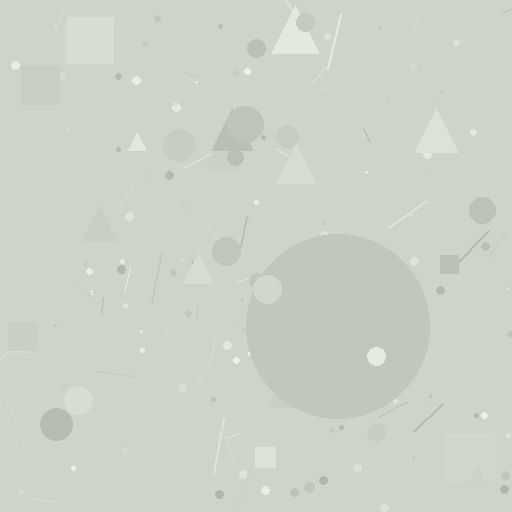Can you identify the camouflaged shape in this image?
The camouflaged shape is a circle.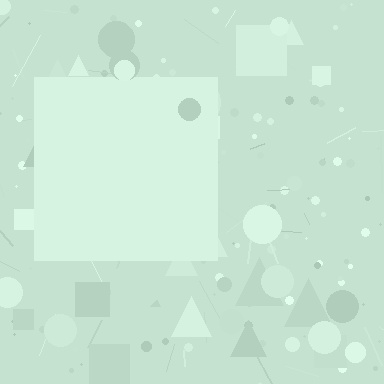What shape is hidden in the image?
A square is hidden in the image.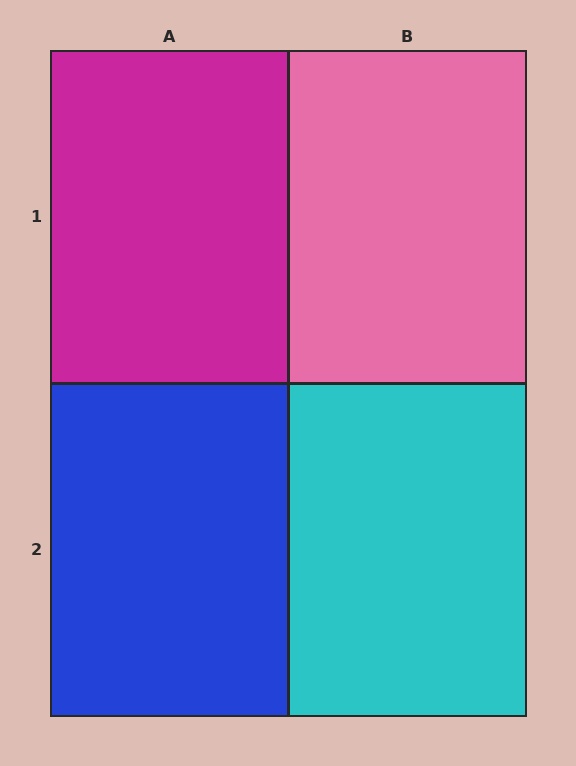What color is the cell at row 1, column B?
Pink.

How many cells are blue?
1 cell is blue.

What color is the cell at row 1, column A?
Magenta.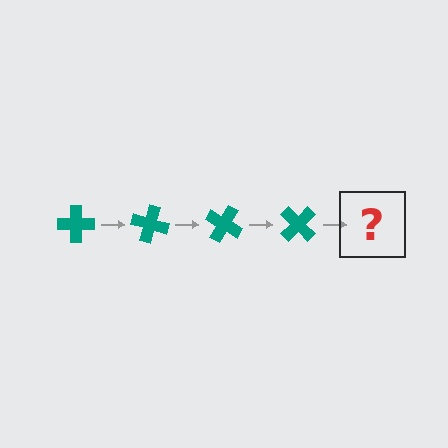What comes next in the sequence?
The next element should be a teal cross rotated 60 degrees.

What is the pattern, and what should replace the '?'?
The pattern is that the cross rotates 15 degrees each step. The '?' should be a teal cross rotated 60 degrees.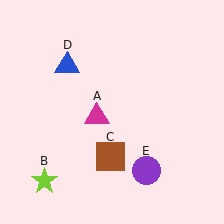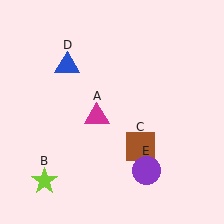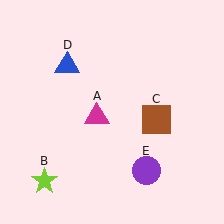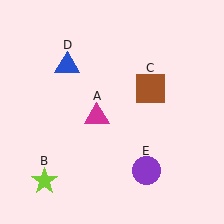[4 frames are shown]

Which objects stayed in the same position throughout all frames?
Magenta triangle (object A) and lime star (object B) and blue triangle (object D) and purple circle (object E) remained stationary.